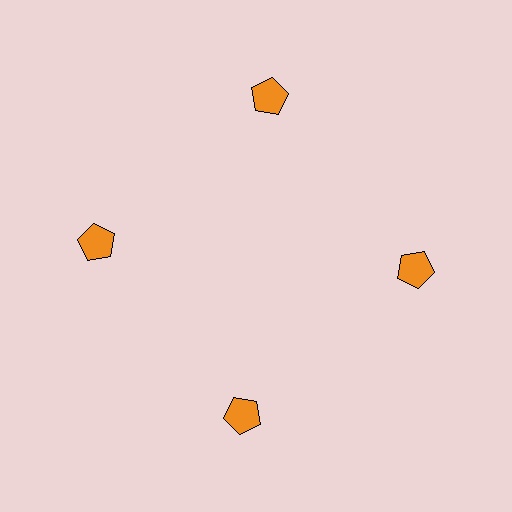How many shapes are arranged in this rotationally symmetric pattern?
There are 4 shapes, arranged in 4 groups of 1.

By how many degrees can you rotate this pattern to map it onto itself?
The pattern maps onto itself every 90 degrees of rotation.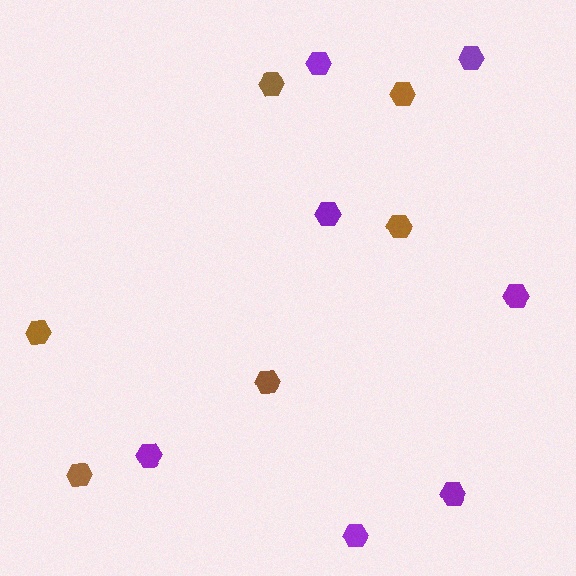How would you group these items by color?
There are 2 groups: one group of brown hexagons (6) and one group of purple hexagons (7).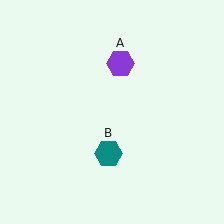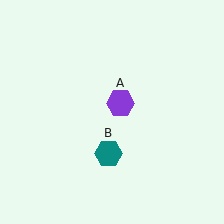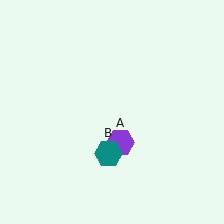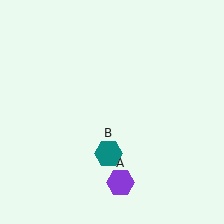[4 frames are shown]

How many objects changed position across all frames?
1 object changed position: purple hexagon (object A).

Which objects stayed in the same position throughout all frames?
Teal hexagon (object B) remained stationary.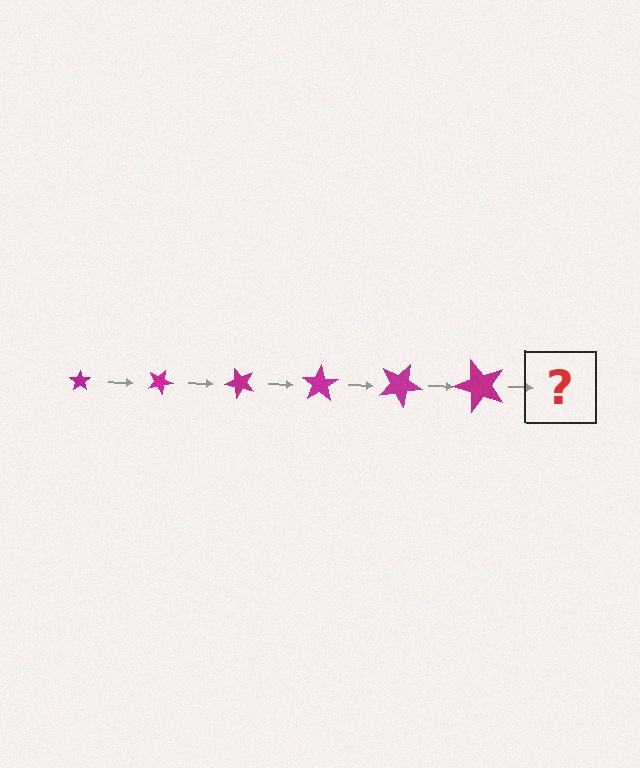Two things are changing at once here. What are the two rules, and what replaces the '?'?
The two rules are that the star grows larger each step and it rotates 25 degrees each step. The '?' should be a star, larger than the previous one and rotated 150 degrees from the start.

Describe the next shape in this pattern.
It should be a star, larger than the previous one and rotated 150 degrees from the start.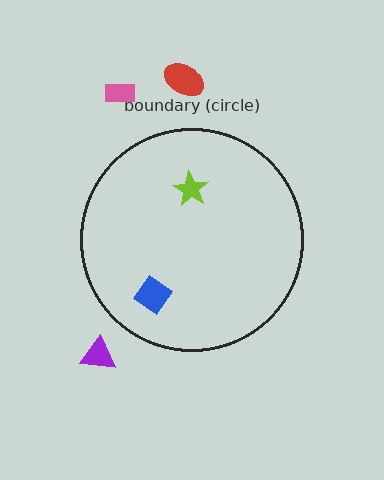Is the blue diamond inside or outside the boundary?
Inside.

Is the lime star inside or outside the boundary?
Inside.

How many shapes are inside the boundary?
2 inside, 3 outside.